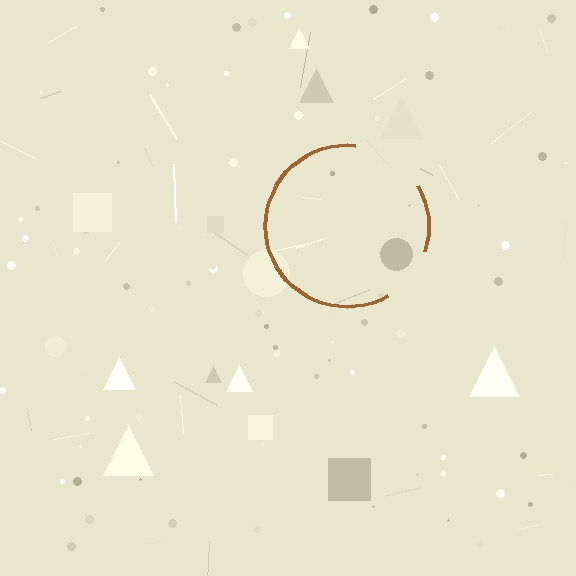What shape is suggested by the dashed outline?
The dashed outline suggests a circle.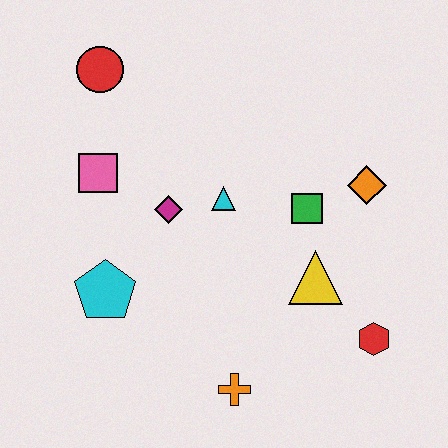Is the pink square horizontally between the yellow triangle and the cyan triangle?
No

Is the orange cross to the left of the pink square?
No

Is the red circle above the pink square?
Yes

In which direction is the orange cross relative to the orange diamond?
The orange cross is below the orange diamond.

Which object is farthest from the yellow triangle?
The red circle is farthest from the yellow triangle.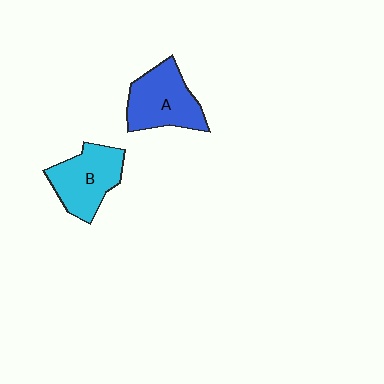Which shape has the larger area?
Shape A (blue).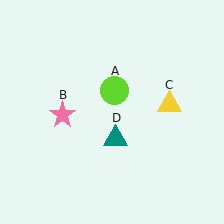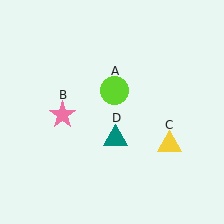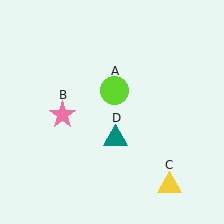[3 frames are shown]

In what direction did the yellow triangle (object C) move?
The yellow triangle (object C) moved down.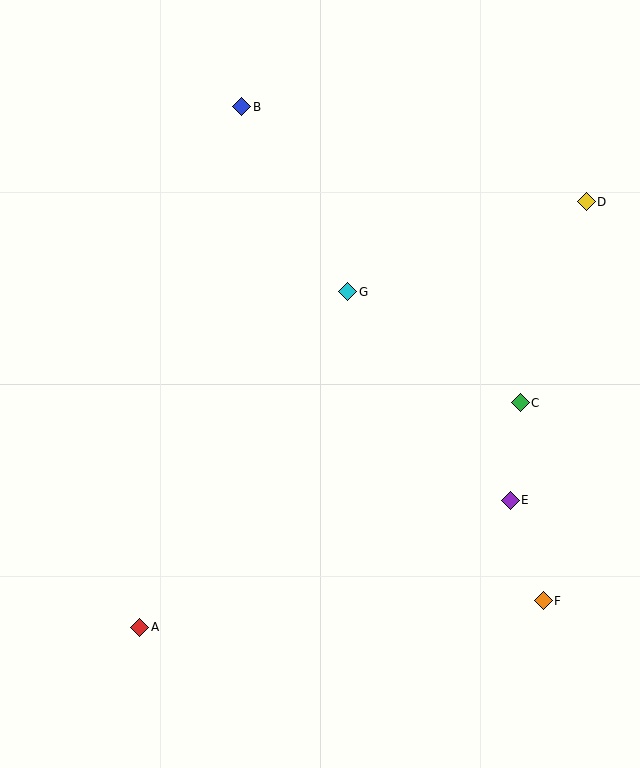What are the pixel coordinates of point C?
Point C is at (520, 403).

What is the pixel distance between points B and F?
The distance between B and F is 579 pixels.